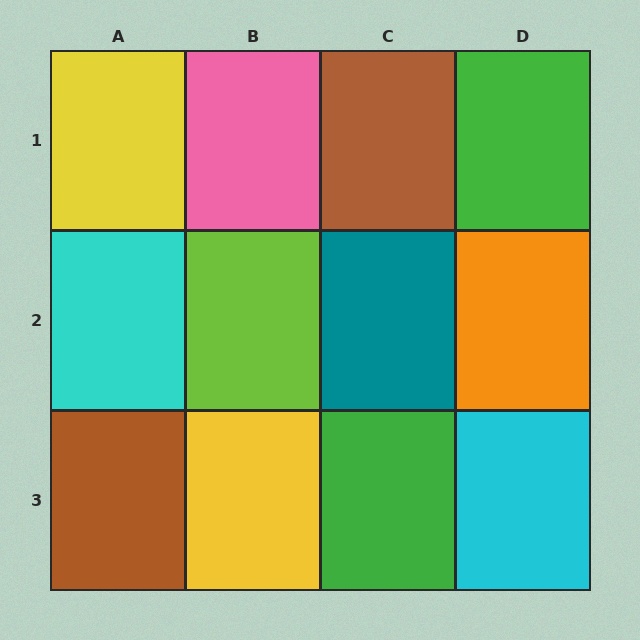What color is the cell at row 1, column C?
Brown.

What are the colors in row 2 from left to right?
Cyan, lime, teal, orange.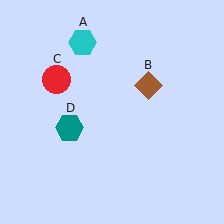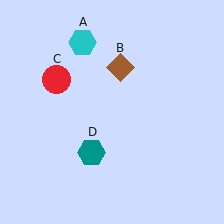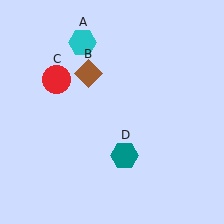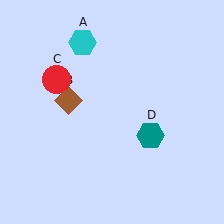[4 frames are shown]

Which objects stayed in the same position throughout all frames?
Cyan hexagon (object A) and red circle (object C) remained stationary.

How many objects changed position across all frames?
2 objects changed position: brown diamond (object B), teal hexagon (object D).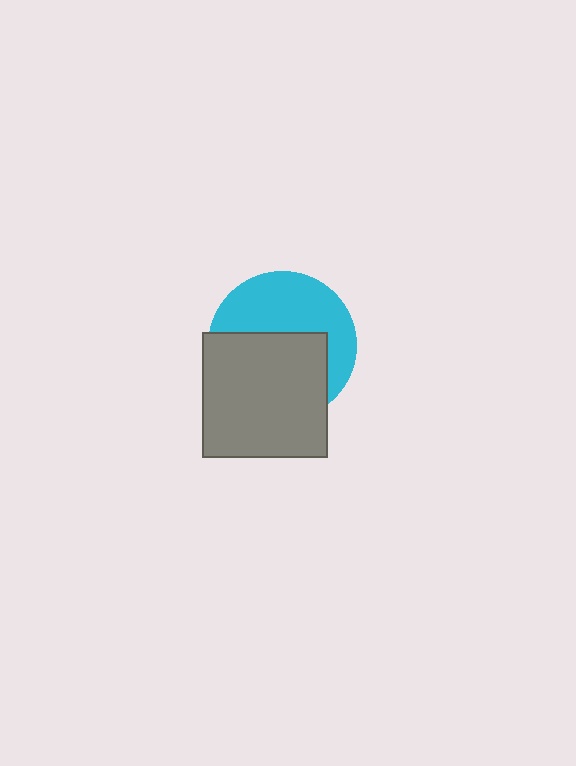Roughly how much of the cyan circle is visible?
About half of it is visible (roughly 47%).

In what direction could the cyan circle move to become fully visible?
The cyan circle could move up. That would shift it out from behind the gray square entirely.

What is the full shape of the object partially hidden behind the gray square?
The partially hidden object is a cyan circle.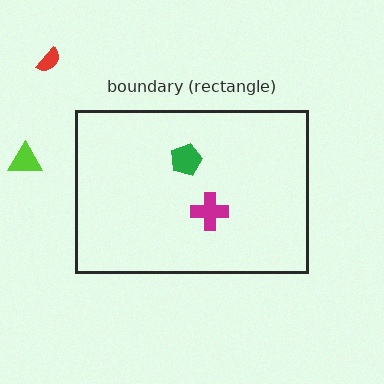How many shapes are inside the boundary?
2 inside, 2 outside.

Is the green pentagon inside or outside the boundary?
Inside.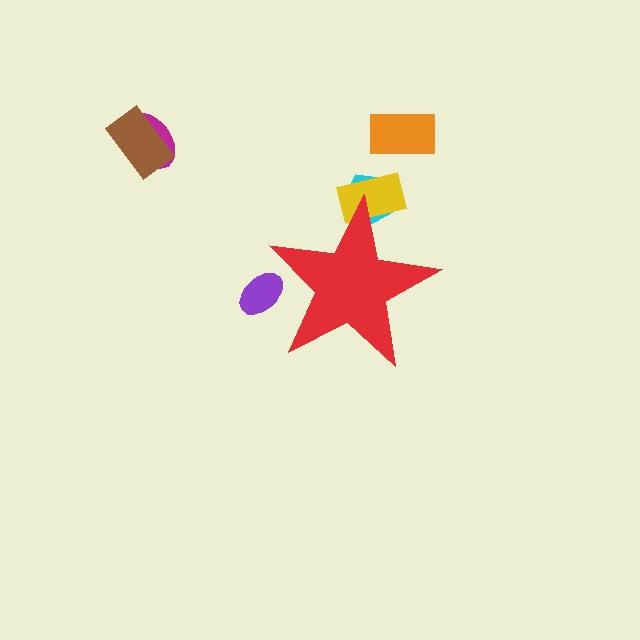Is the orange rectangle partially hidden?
No, the orange rectangle is fully visible.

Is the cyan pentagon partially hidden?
Yes, the cyan pentagon is partially hidden behind the red star.